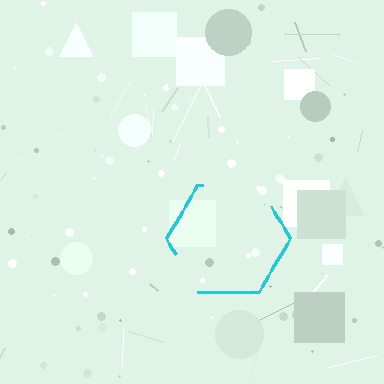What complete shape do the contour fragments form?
The contour fragments form a hexagon.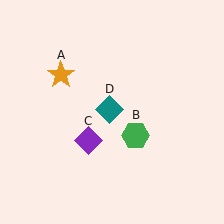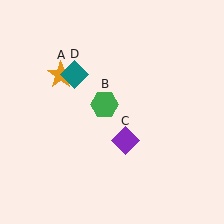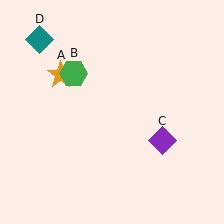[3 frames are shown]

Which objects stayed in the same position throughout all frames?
Orange star (object A) remained stationary.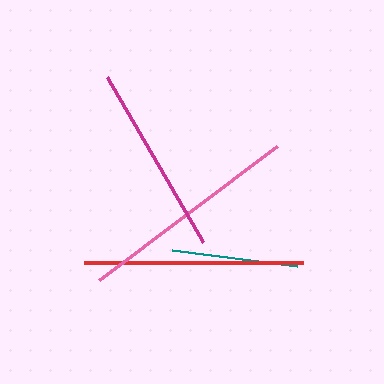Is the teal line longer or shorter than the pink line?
The pink line is longer than the teal line.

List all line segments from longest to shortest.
From longest to shortest: pink, red, magenta, teal.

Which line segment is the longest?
The pink line is the longest at approximately 223 pixels.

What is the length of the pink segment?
The pink segment is approximately 223 pixels long.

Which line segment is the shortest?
The teal line is the shortest at approximately 126 pixels.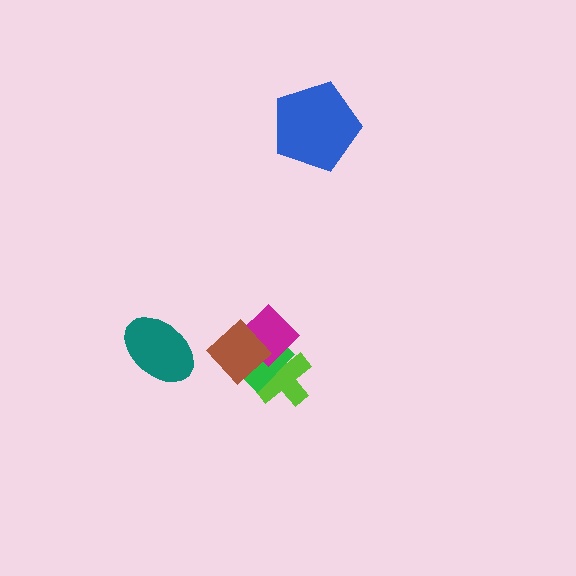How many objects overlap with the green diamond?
3 objects overlap with the green diamond.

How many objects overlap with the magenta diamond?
3 objects overlap with the magenta diamond.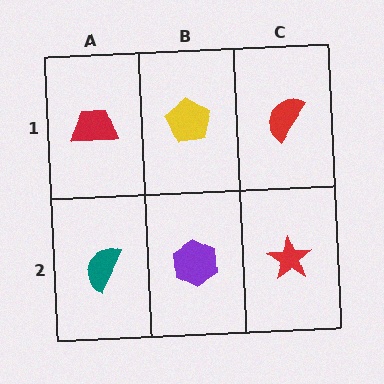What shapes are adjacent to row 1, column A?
A teal semicircle (row 2, column A), a yellow pentagon (row 1, column B).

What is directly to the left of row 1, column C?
A yellow pentagon.